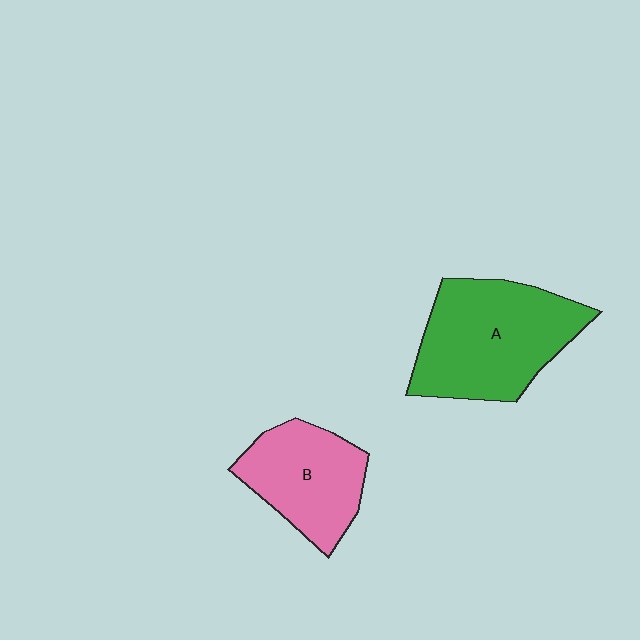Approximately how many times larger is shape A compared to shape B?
Approximately 1.4 times.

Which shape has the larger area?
Shape A (green).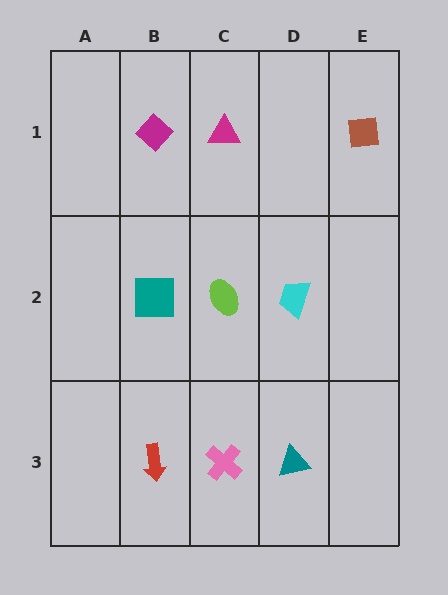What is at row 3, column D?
A teal triangle.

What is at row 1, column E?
A brown square.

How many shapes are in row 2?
3 shapes.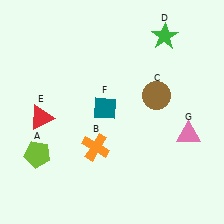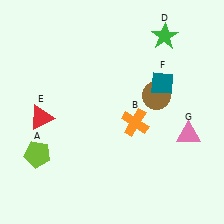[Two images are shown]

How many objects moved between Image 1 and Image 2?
2 objects moved between the two images.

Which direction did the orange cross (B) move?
The orange cross (B) moved right.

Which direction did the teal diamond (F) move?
The teal diamond (F) moved right.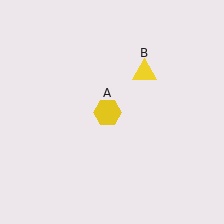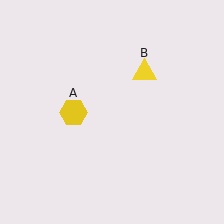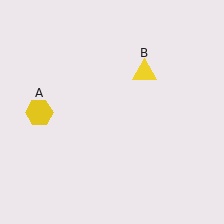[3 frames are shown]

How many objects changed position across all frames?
1 object changed position: yellow hexagon (object A).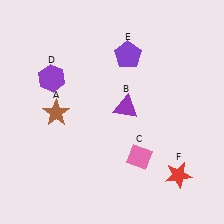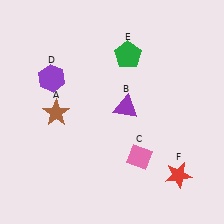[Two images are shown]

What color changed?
The pentagon (E) changed from purple in Image 1 to green in Image 2.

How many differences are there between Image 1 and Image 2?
There is 1 difference between the two images.